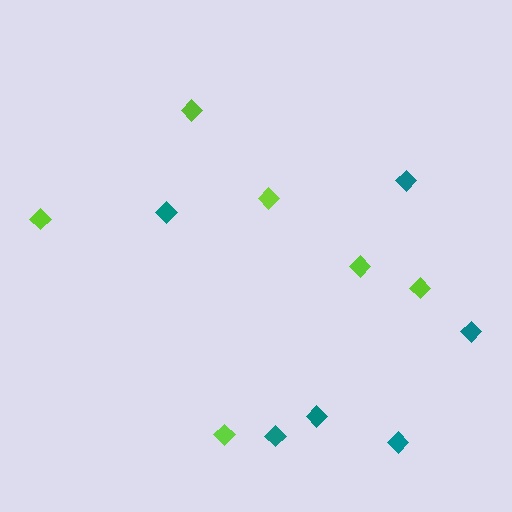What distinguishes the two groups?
There are 2 groups: one group of lime diamonds (6) and one group of teal diamonds (6).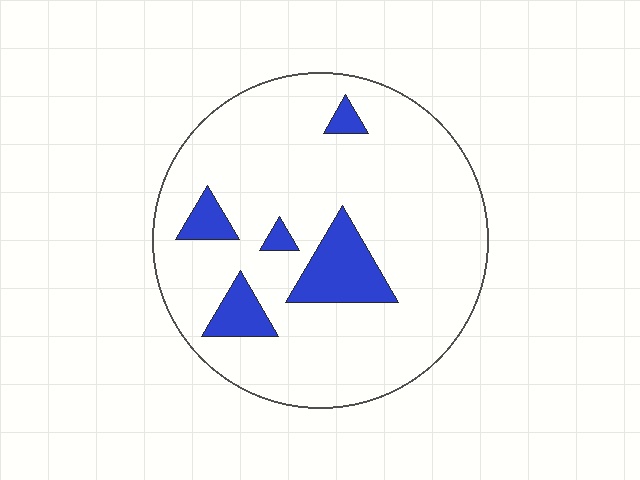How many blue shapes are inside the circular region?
5.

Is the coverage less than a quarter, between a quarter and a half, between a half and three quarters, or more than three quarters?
Less than a quarter.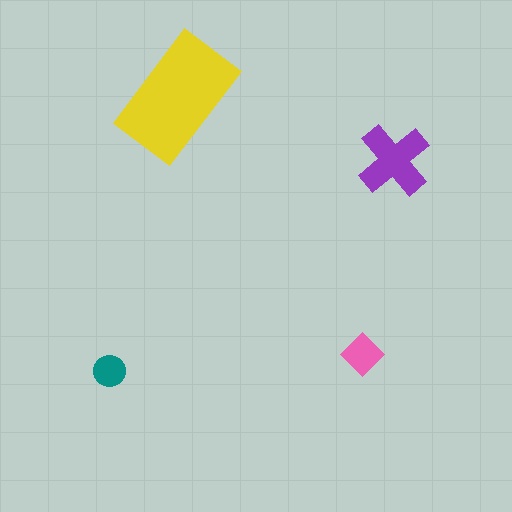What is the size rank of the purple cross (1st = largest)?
2nd.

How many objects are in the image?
There are 4 objects in the image.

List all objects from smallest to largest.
The teal circle, the pink diamond, the purple cross, the yellow rectangle.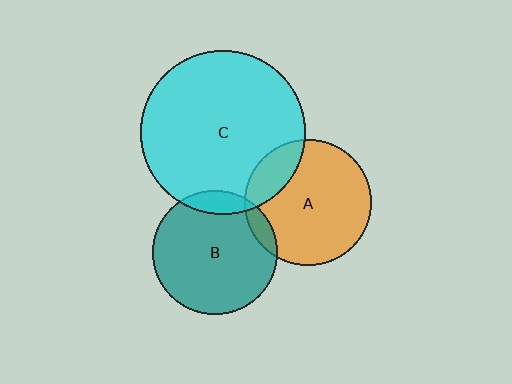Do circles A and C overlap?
Yes.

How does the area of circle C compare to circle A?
Approximately 1.7 times.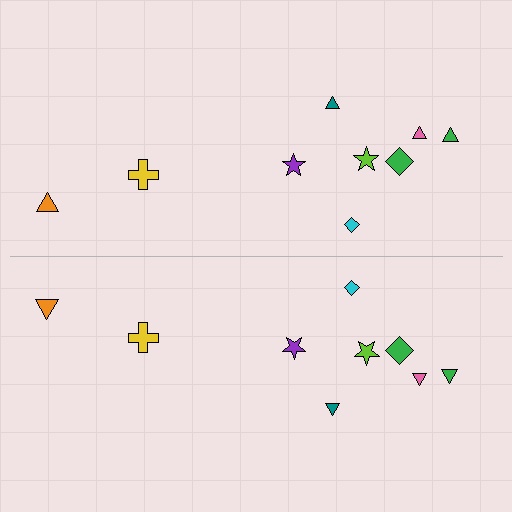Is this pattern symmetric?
Yes, this pattern has bilateral (reflection) symmetry.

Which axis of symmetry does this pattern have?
The pattern has a horizontal axis of symmetry running through the center of the image.